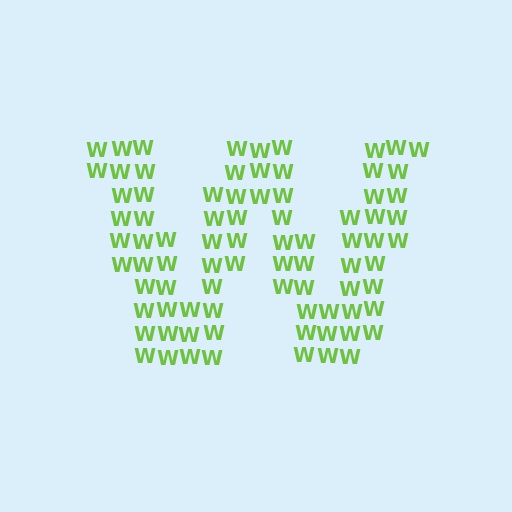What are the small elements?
The small elements are letter W's.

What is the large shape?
The large shape is the letter W.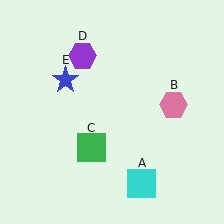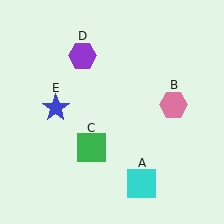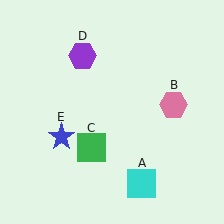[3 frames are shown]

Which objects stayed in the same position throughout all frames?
Cyan square (object A) and pink hexagon (object B) and green square (object C) and purple hexagon (object D) remained stationary.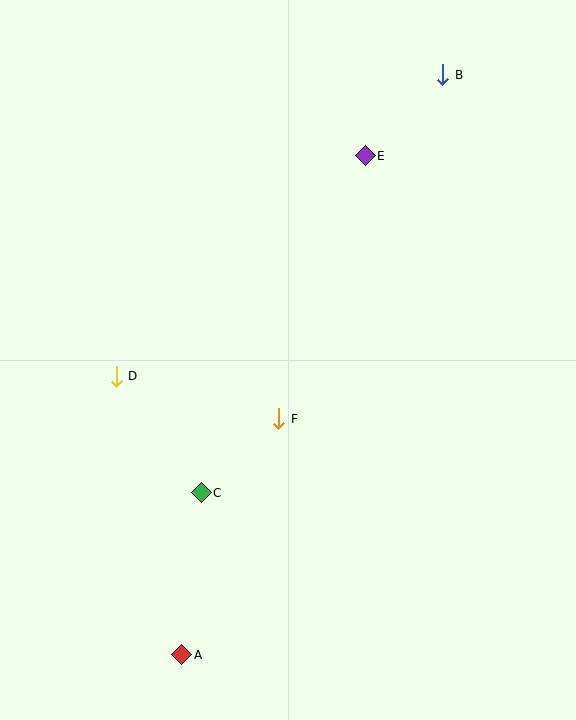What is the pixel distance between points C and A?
The distance between C and A is 163 pixels.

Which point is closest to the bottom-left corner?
Point A is closest to the bottom-left corner.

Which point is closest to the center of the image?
Point F at (279, 419) is closest to the center.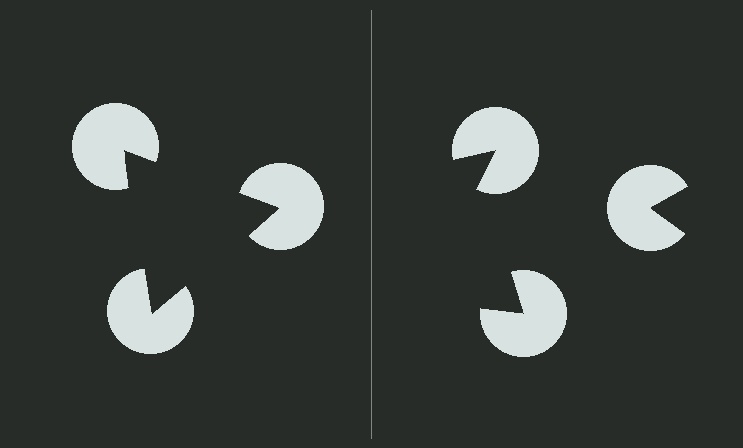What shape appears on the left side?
An illusory triangle.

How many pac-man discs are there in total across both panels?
6 — 3 on each side.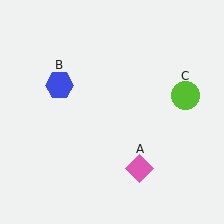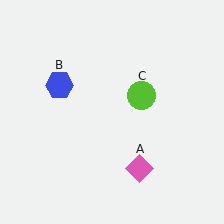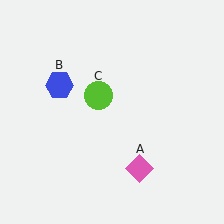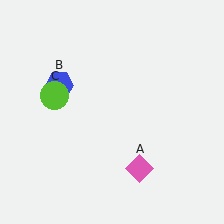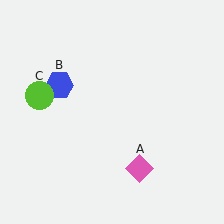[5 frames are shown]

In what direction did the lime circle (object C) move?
The lime circle (object C) moved left.